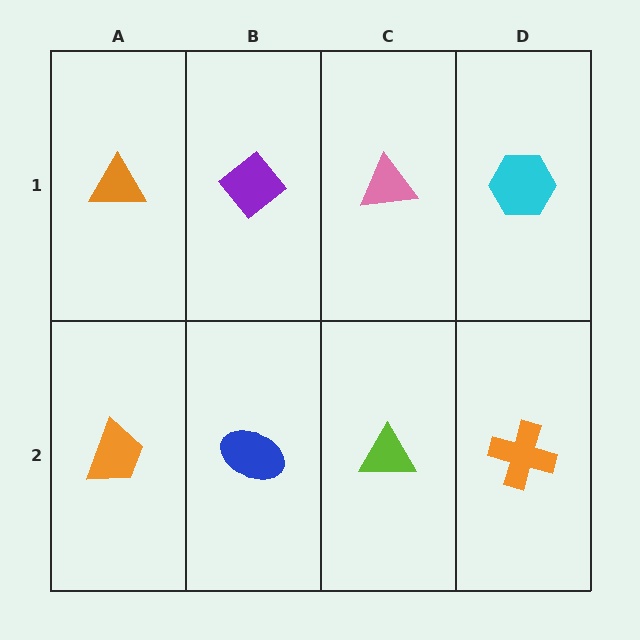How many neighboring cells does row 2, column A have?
2.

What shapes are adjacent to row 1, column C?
A lime triangle (row 2, column C), a purple diamond (row 1, column B), a cyan hexagon (row 1, column D).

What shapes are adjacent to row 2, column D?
A cyan hexagon (row 1, column D), a lime triangle (row 2, column C).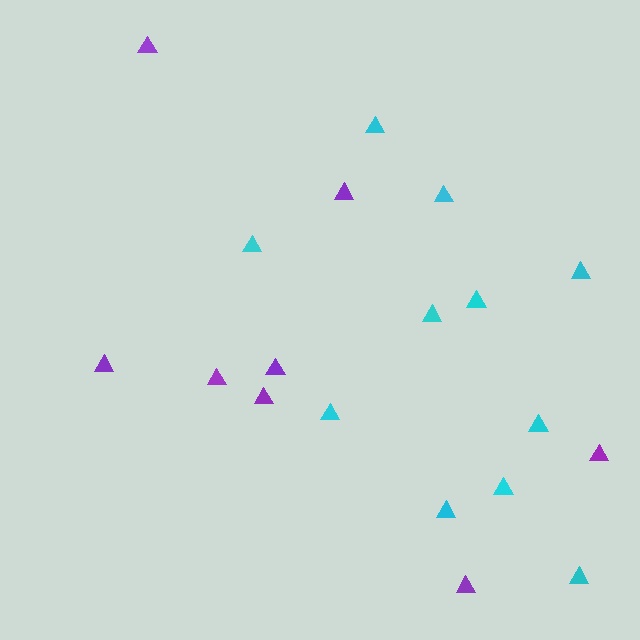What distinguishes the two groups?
There are 2 groups: one group of cyan triangles (11) and one group of purple triangles (8).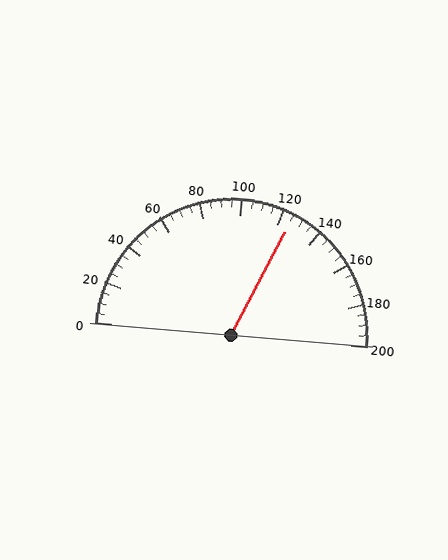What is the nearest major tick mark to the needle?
The nearest major tick mark is 120.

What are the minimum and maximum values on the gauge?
The gauge ranges from 0 to 200.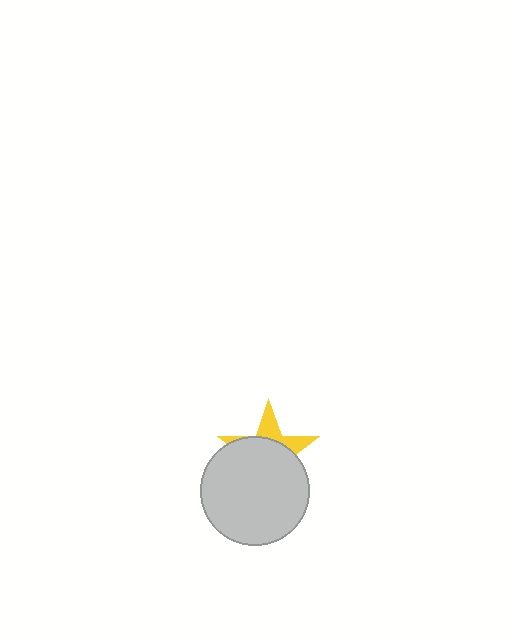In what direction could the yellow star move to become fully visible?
The yellow star could move up. That would shift it out from behind the light gray circle entirely.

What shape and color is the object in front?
The object in front is a light gray circle.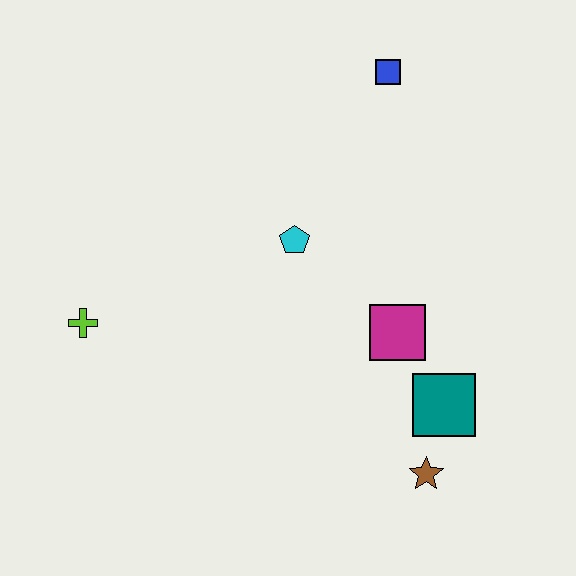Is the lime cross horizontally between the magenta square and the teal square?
No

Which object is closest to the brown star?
The teal square is closest to the brown star.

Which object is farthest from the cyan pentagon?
The brown star is farthest from the cyan pentagon.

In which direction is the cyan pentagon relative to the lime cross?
The cyan pentagon is to the right of the lime cross.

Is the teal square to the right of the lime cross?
Yes